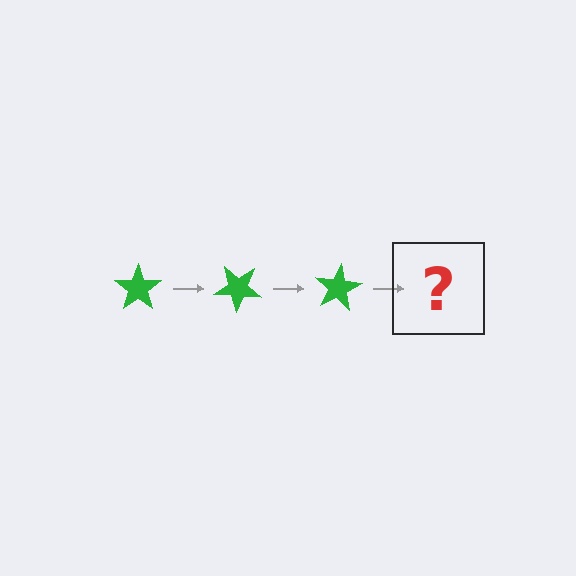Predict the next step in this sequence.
The next step is a green star rotated 120 degrees.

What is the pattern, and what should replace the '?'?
The pattern is that the star rotates 40 degrees each step. The '?' should be a green star rotated 120 degrees.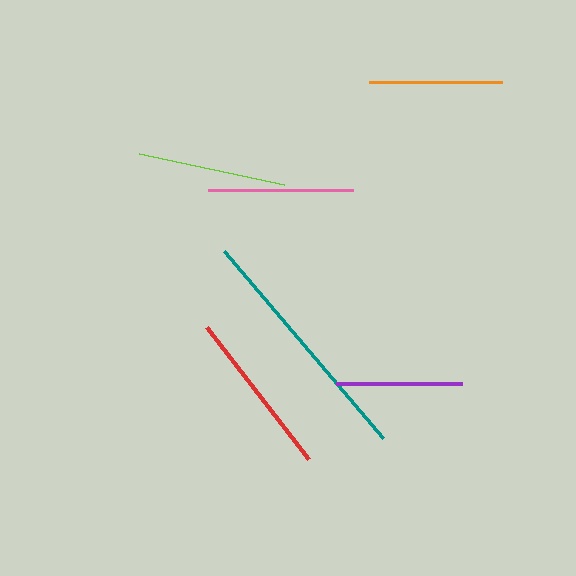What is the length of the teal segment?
The teal segment is approximately 245 pixels long.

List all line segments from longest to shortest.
From longest to shortest: teal, red, lime, pink, orange, purple.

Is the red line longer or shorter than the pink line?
The red line is longer than the pink line.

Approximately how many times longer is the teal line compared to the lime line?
The teal line is approximately 1.7 times the length of the lime line.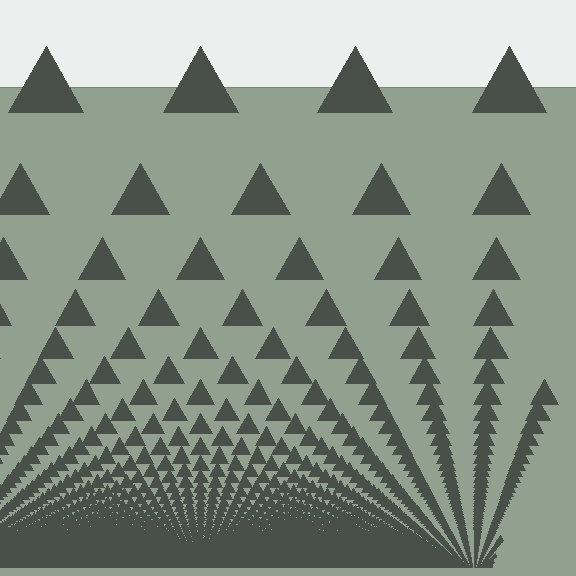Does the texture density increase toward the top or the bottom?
Density increases toward the bottom.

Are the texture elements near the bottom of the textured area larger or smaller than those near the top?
Smaller. The gradient is inverted — elements near the bottom are smaller and denser.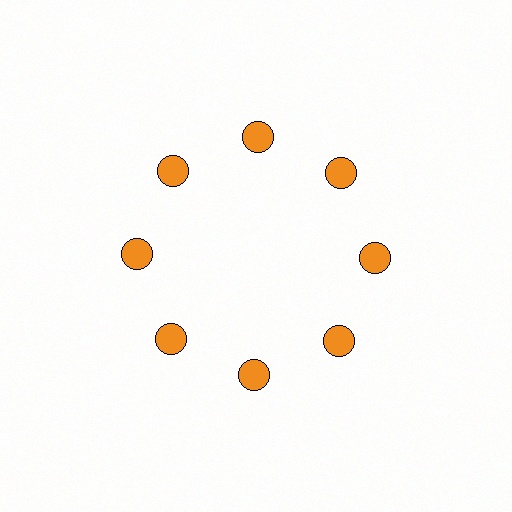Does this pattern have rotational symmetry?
Yes, this pattern has 8-fold rotational symmetry. It looks the same after rotating 45 degrees around the center.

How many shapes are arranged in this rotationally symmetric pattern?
There are 8 shapes, arranged in 8 groups of 1.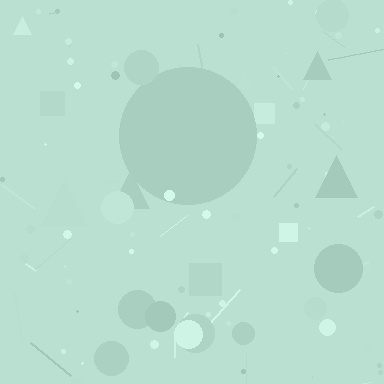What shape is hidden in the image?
A circle is hidden in the image.